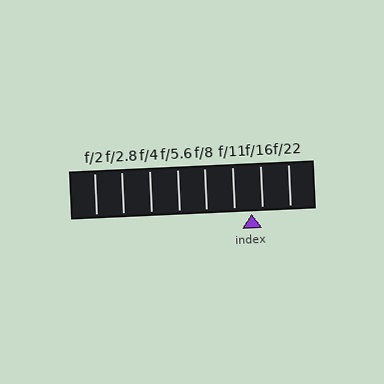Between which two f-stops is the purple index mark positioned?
The index mark is between f/11 and f/16.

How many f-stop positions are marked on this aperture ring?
There are 8 f-stop positions marked.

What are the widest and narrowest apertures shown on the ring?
The widest aperture shown is f/2 and the narrowest is f/22.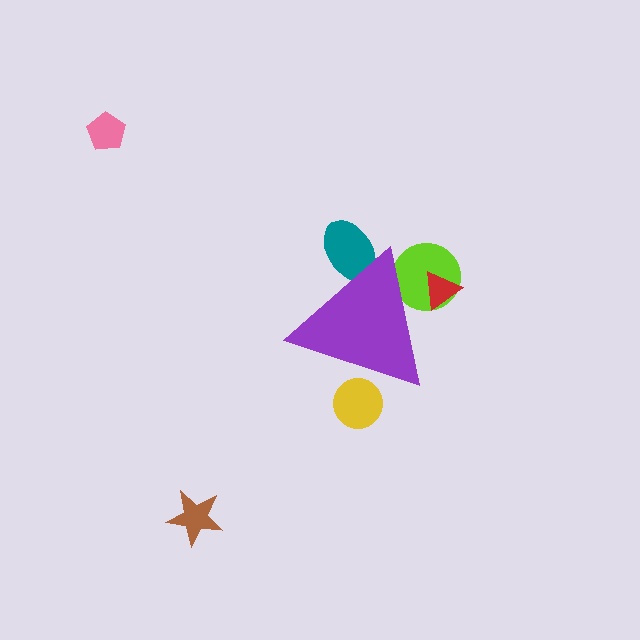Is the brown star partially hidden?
No, the brown star is fully visible.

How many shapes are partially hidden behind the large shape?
4 shapes are partially hidden.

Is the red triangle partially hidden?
Yes, the red triangle is partially hidden behind the purple triangle.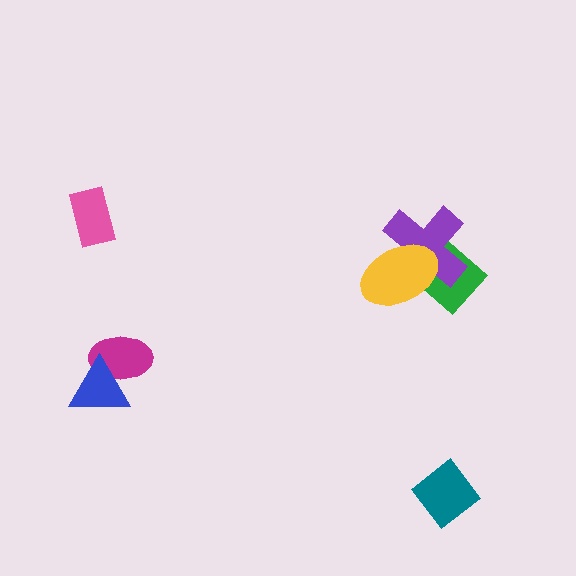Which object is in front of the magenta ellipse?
The blue triangle is in front of the magenta ellipse.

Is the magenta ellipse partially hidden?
Yes, it is partially covered by another shape.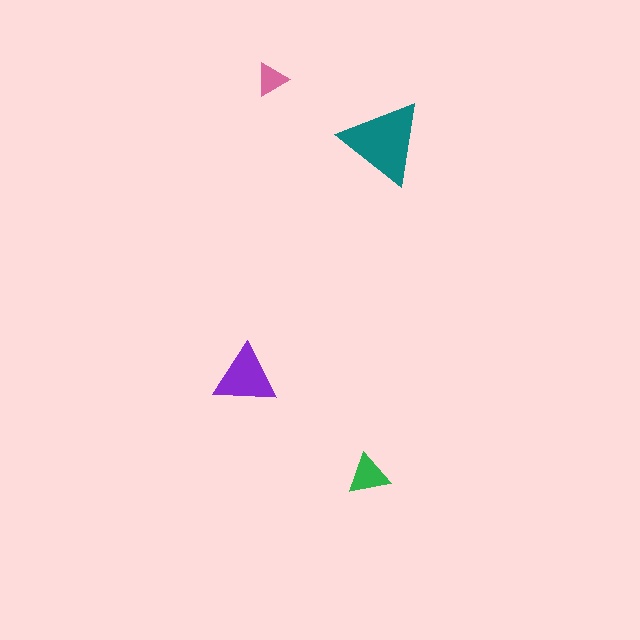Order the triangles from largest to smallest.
the teal one, the purple one, the green one, the pink one.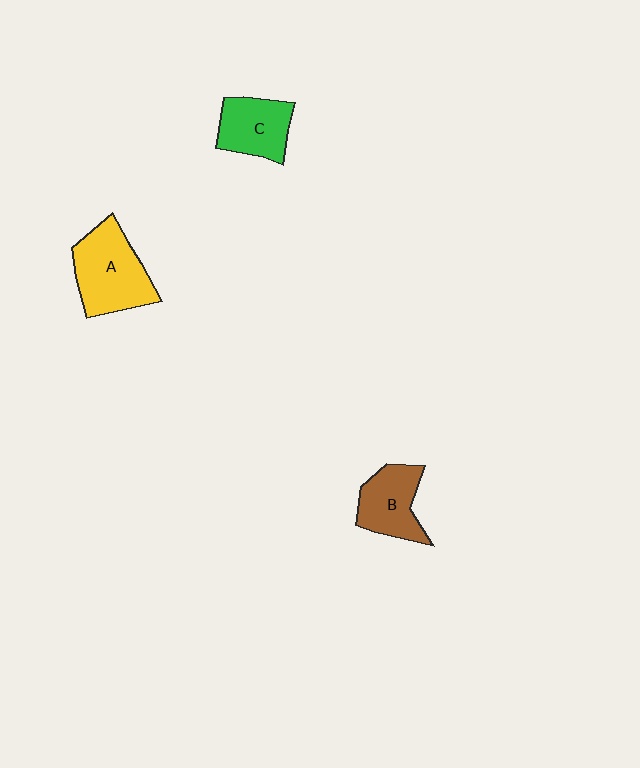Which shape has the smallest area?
Shape C (green).